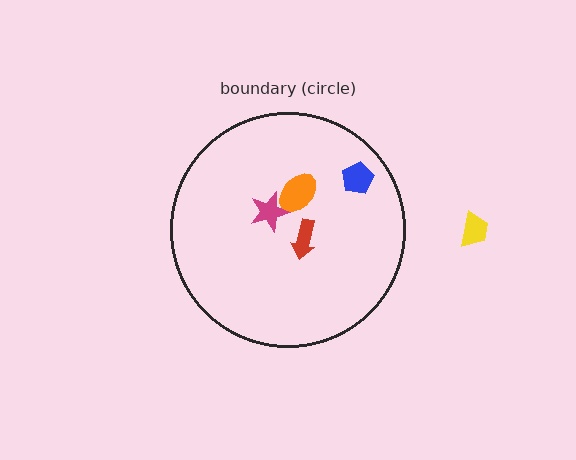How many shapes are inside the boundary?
4 inside, 1 outside.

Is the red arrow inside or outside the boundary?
Inside.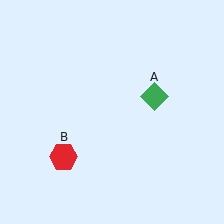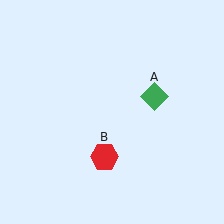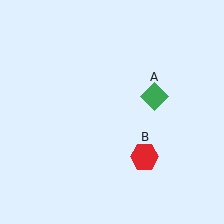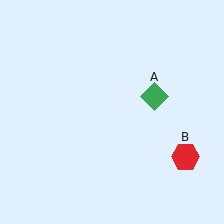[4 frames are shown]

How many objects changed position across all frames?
1 object changed position: red hexagon (object B).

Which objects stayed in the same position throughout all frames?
Green diamond (object A) remained stationary.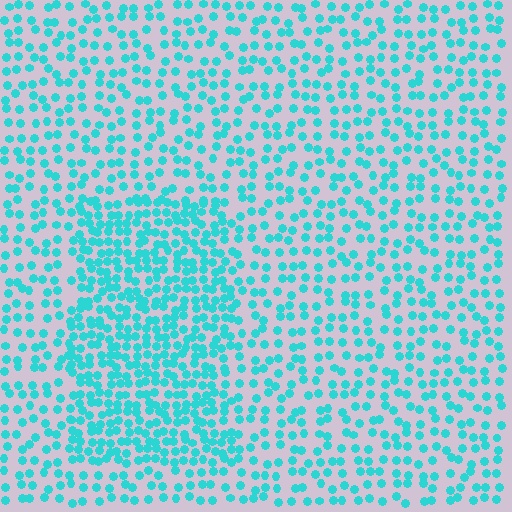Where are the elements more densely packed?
The elements are more densely packed inside the rectangle boundary.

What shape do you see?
I see a rectangle.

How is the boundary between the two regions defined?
The boundary is defined by a change in element density (approximately 1.9x ratio). All elements are the same color, size, and shape.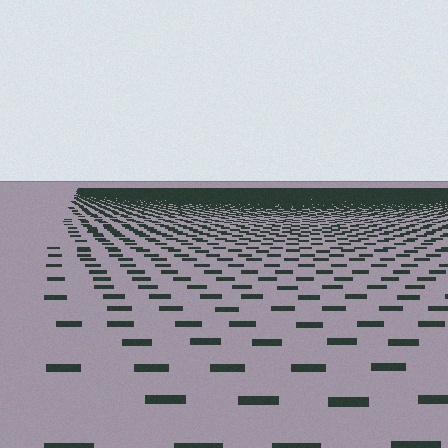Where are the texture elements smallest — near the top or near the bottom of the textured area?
Near the top.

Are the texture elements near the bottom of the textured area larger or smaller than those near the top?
Larger. Near the bottom, elements are closer to the viewer and appear at a bigger on-screen size.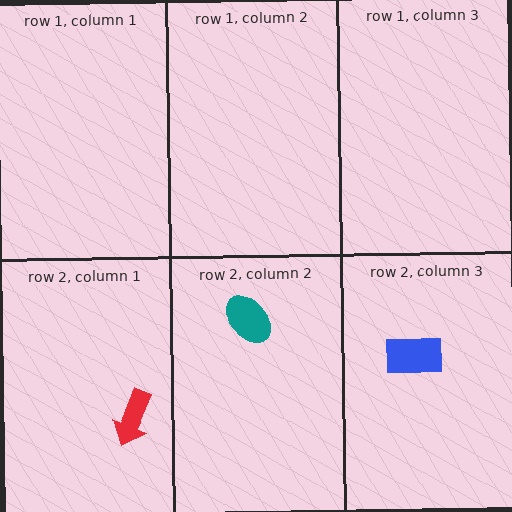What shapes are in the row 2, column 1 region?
The red arrow.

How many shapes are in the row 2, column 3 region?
1.